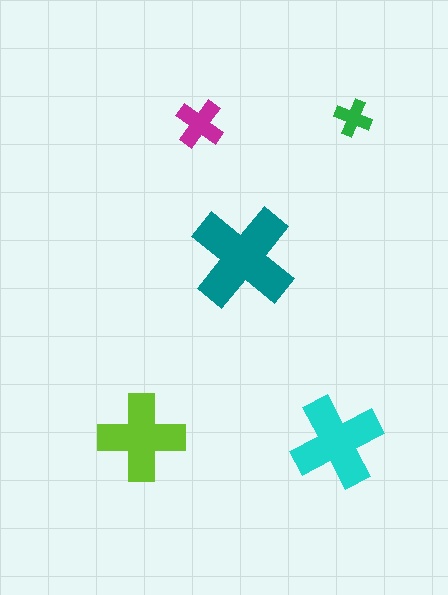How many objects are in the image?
There are 5 objects in the image.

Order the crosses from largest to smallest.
the teal one, the cyan one, the lime one, the magenta one, the green one.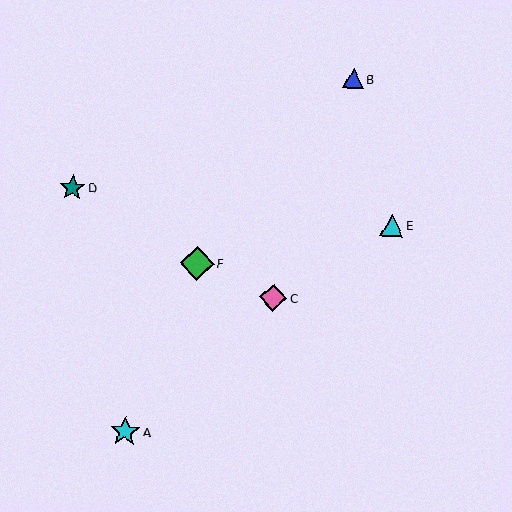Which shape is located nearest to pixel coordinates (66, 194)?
The teal star (labeled D) at (72, 188) is nearest to that location.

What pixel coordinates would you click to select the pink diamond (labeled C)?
Click at (273, 298) to select the pink diamond C.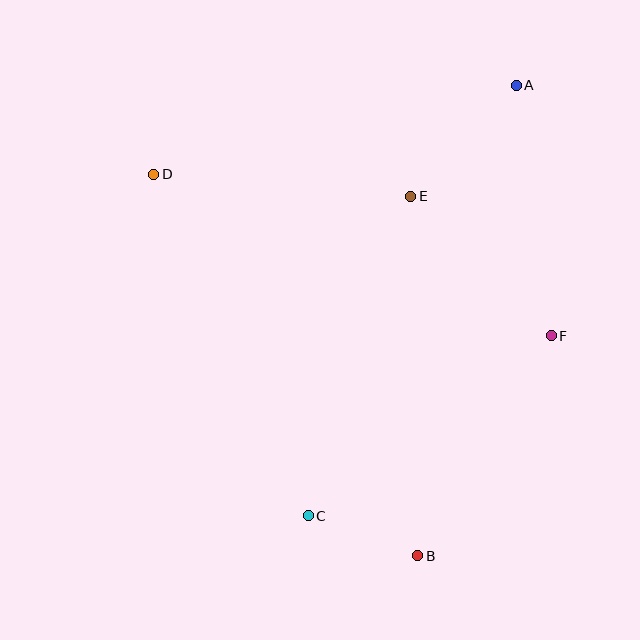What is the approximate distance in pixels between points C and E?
The distance between C and E is approximately 336 pixels.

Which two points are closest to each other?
Points B and C are closest to each other.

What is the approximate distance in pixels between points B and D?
The distance between B and D is approximately 464 pixels.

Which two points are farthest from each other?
Points A and B are farthest from each other.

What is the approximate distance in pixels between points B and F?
The distance between B and F is approximately 257 pixels.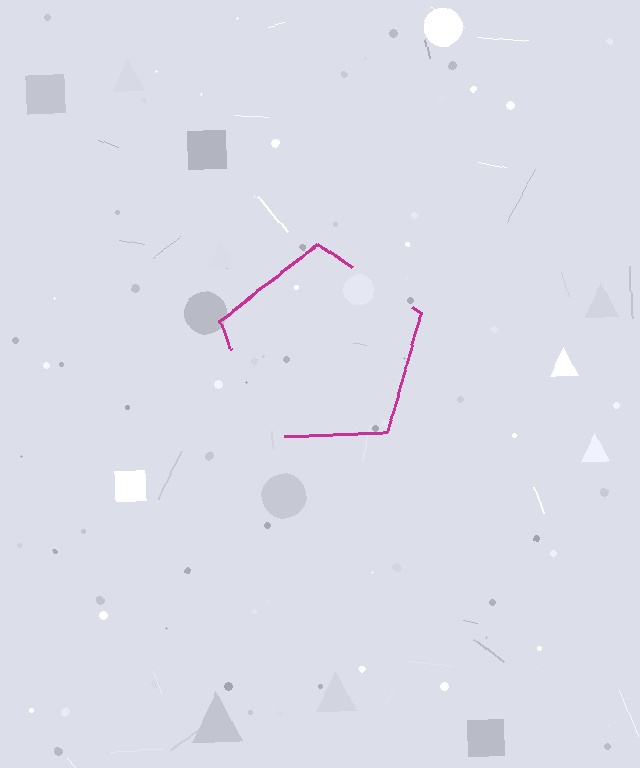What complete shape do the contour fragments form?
The contour fragments form a pentagon.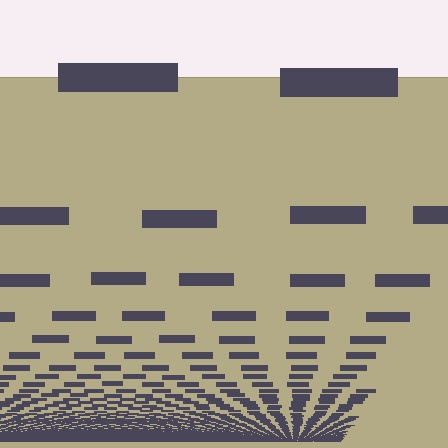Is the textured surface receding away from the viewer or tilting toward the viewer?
The surface appears to tilt toward the viewer. Texture elements get larger and sparser toward the top.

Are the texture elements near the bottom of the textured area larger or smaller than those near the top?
Smaller. The gradient is inverted — elements near the bottom are smaller and denser.